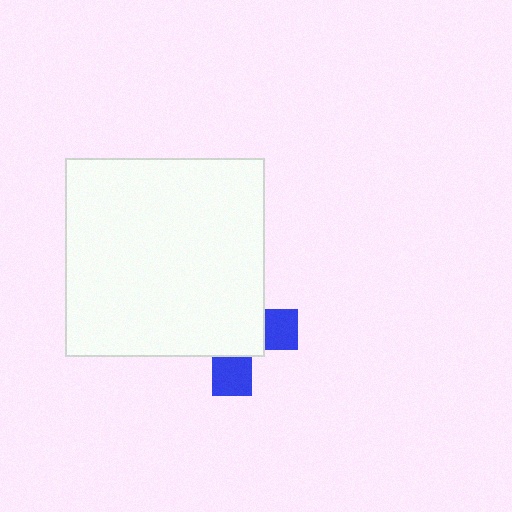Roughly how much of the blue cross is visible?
A small part of it is visible (roughly 31%).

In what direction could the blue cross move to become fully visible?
The blue cross could move toward the lower-right. That would shift it out from behind the white square entirely.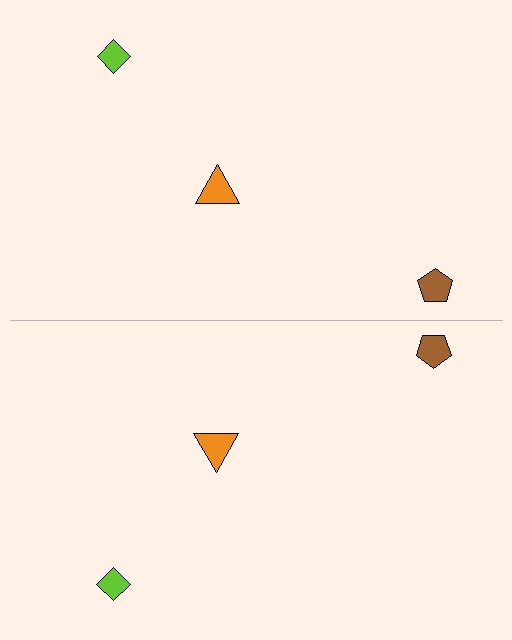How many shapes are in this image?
There are 6 shapes in this image.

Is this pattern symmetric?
Yes, this pattern has bilateral (reflection) symmetry.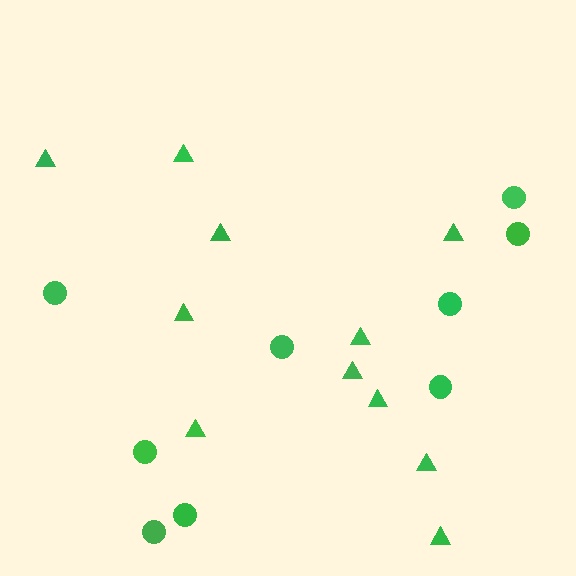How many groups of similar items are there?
There are 2 groups: one group of triangles (11) and one group of circles (9).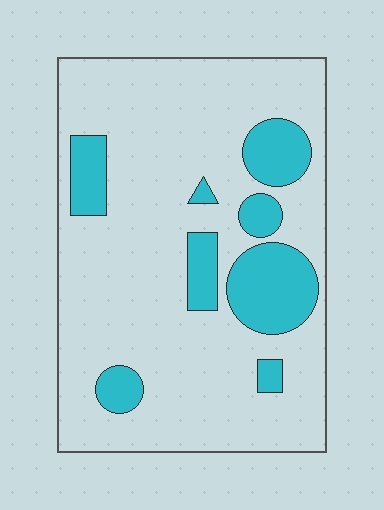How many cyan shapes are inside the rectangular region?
8.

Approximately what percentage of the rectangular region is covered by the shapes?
Approximately 20%.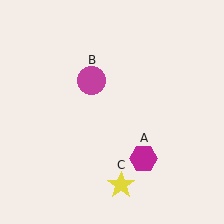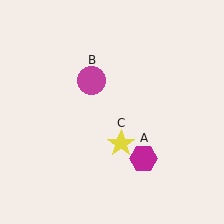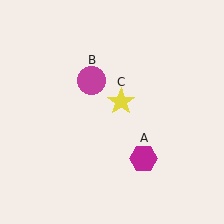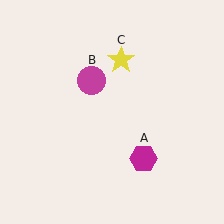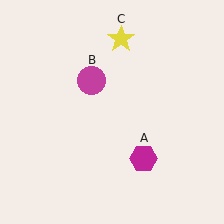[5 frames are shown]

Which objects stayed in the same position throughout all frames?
Magenta hexagon (object A) and magenta circle (object B) remained stationary.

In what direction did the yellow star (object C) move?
The yellow star (object C) moved up.